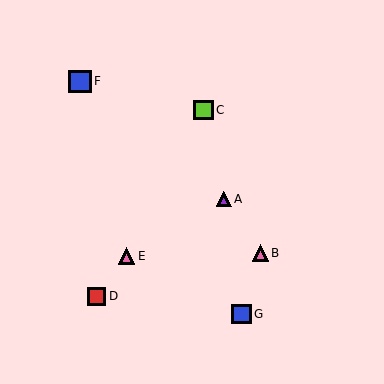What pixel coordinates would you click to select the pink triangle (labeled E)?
Click at (126, 256) to select the pink triangle E.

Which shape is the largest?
The blue square (labeled F) is the largest.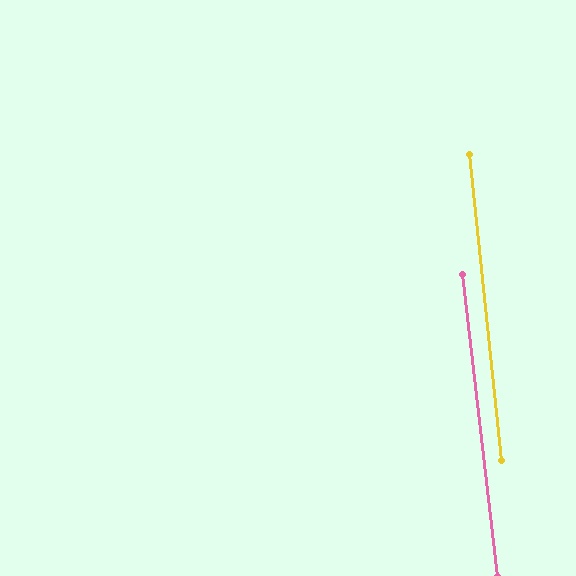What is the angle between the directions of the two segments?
Approximately 1 degree.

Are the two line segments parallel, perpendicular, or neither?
Parallel — their directions differ by only 0.6°.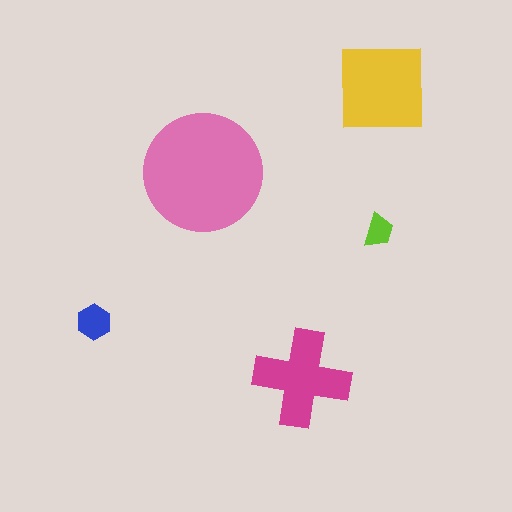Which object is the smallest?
The lime trapezoid.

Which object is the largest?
The pink circle.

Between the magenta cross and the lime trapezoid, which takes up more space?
The magenta cross.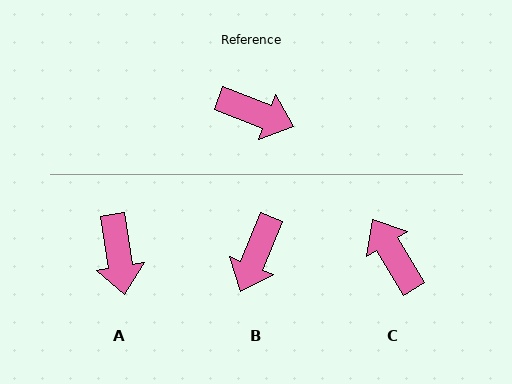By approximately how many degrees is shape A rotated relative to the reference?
Approximately 60 degrees clockwise.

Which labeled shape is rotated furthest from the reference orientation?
C, about 142 degrees away.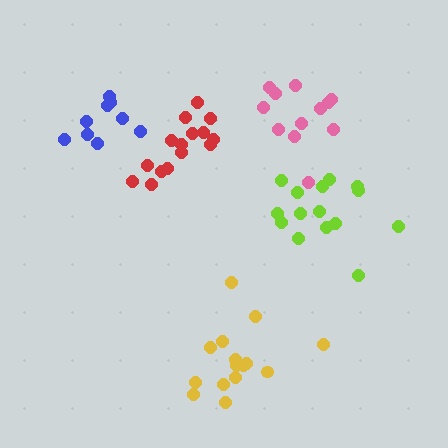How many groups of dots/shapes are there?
There are 5 groups.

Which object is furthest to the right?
The lime cluster is rightmost.